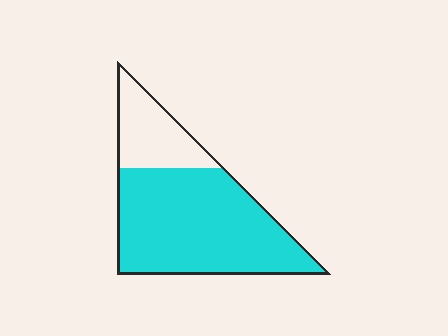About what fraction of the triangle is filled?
About three quarters (3/4).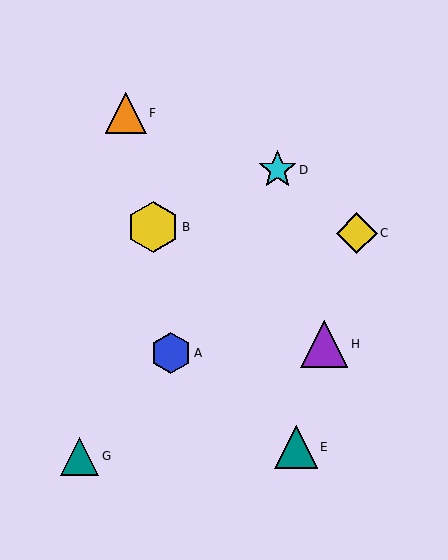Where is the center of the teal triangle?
The center of the teal triangle is at (80, 456).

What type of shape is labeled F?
Shape F is an orange triangle.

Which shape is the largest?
The yellow hexagon (labeled B) is the largest.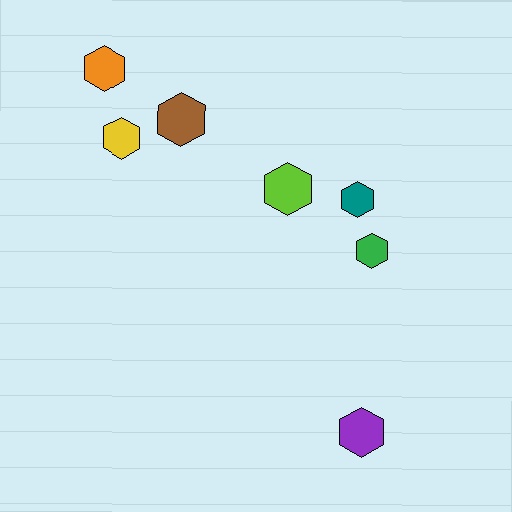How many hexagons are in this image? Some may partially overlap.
There are 7 hexagons.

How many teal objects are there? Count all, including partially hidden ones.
There is 1 teal object.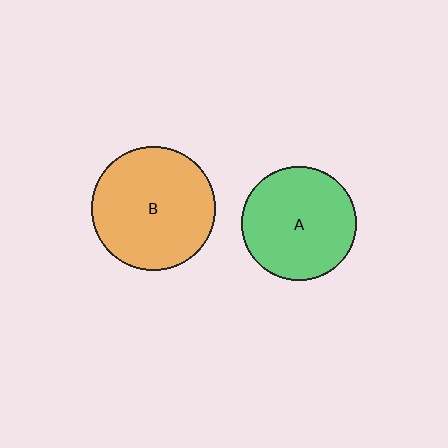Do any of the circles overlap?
No, none of the circles overlap.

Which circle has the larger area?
Circle B (orange).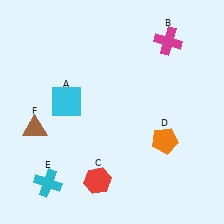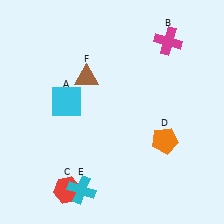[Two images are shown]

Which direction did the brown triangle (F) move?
The brown triangle (F) moved up.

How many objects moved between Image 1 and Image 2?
3 objects moved between the two images.